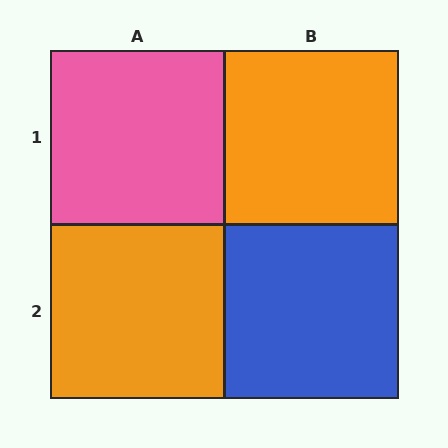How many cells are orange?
2 cells are orange.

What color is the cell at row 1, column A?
Pink.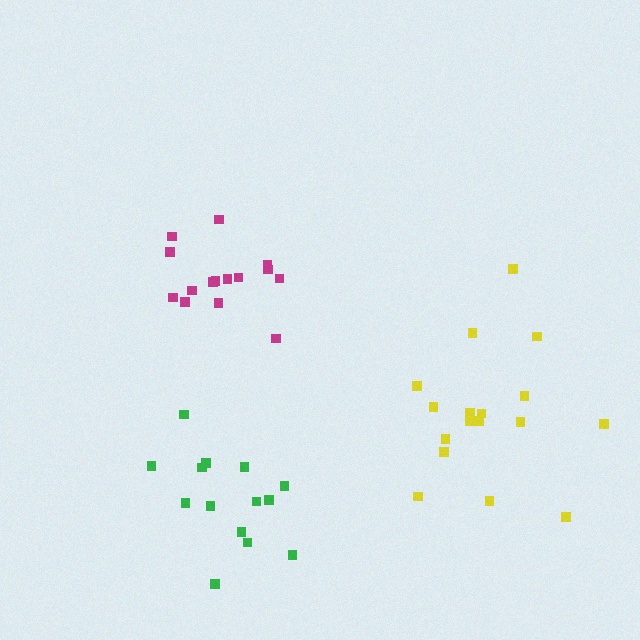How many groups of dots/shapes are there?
There are 3 groups.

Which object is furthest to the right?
The yellow cluster is rightmost.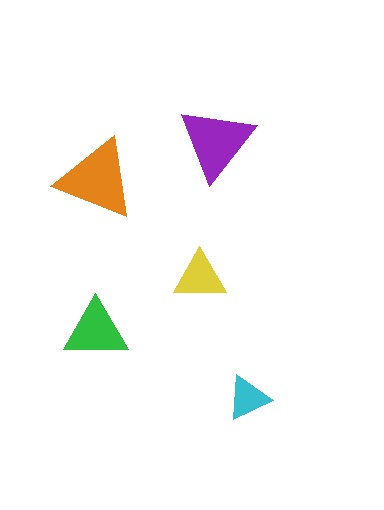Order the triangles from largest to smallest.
the orange one, the purple one, the green one, the yellow one, the cyan one.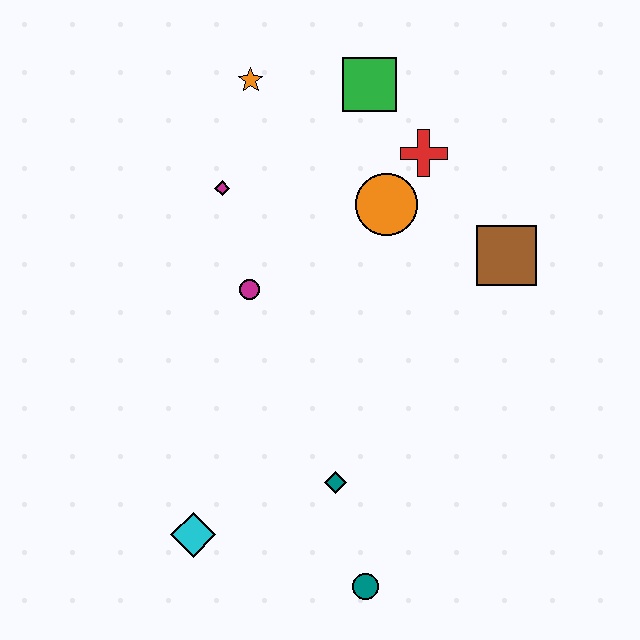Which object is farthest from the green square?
The teal circle is farthest from the green square.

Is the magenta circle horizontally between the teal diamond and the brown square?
No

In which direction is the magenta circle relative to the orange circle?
The magenta circle is to the left of the orange circle.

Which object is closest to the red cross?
The orange circle is closest to the red cross.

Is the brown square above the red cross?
No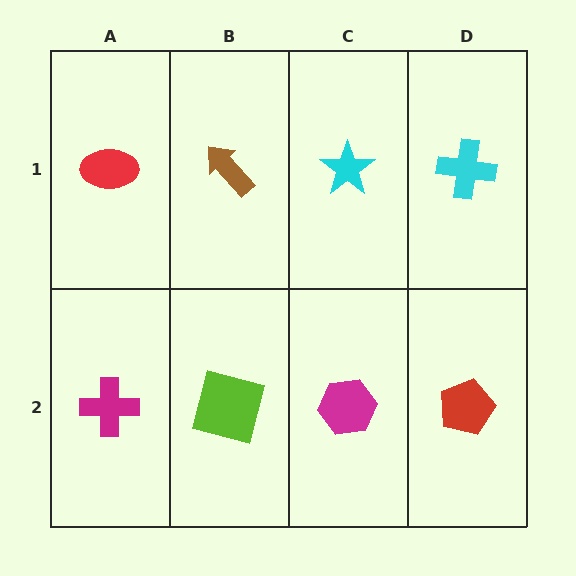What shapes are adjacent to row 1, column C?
A magenta hexagon (row 2, column C), a brown arrow (row 1, column B), a cyan cross (row 1, column D).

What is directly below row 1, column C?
A magenta hexagon.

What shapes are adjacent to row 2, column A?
A red ellipse (row 1, column A), a lime square (row 2, column B).